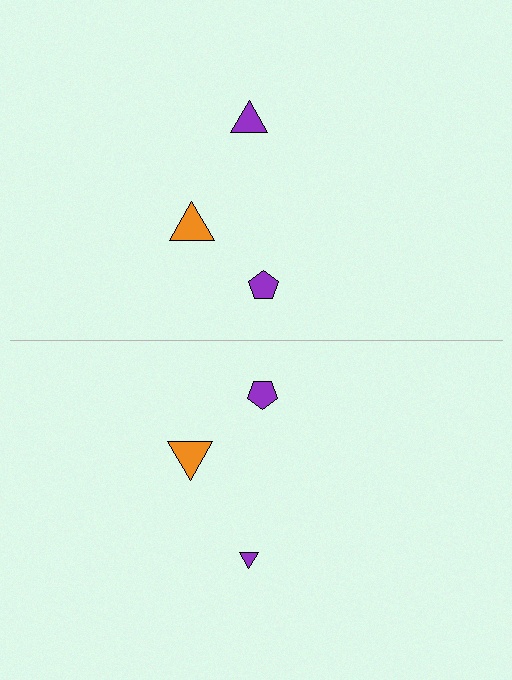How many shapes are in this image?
There are 6 shapes in this image.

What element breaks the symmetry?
The purple triangle on the bottom side has a different size than its mirror counterpart.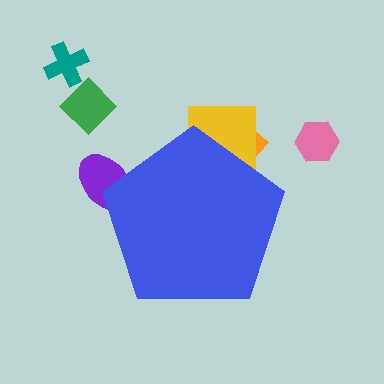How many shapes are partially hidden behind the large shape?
3 shapes are partially hidden.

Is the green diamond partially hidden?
No, the green diamond is fully visible.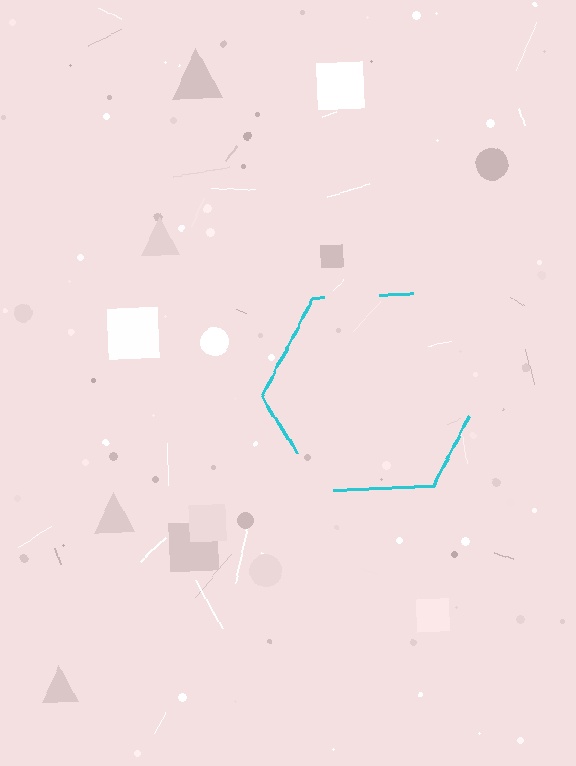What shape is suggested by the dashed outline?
The dashed outline suggests a hexagon.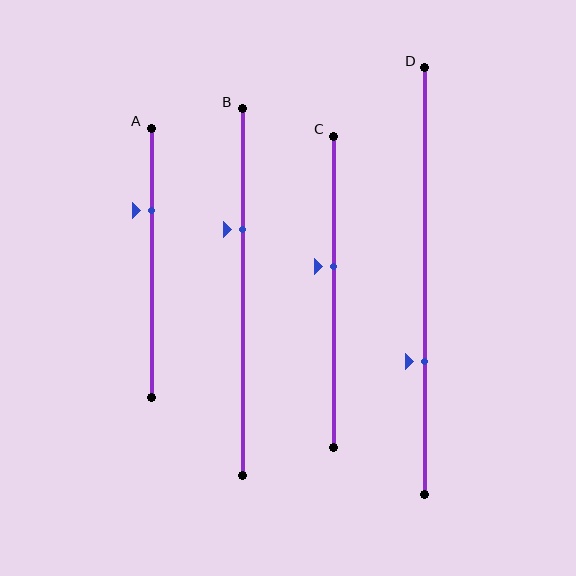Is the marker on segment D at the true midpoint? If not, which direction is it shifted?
No, the marker on segment D is shifted downward by about 19% of the segment length.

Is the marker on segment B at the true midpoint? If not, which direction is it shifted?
No, the marker on segment B is shifted upward by about 17% of the segment length.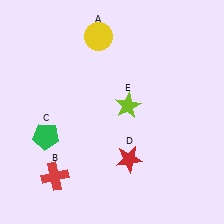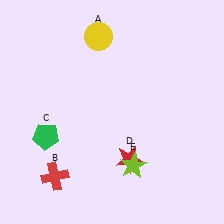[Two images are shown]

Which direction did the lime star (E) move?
The lime star (E) moved down.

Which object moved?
The lime star (E) moved down.